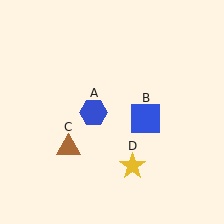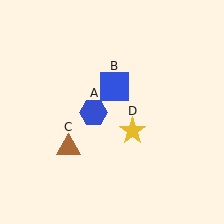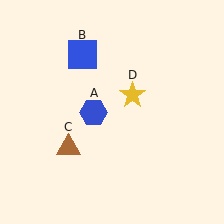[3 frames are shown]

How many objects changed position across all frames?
2 objects changed position: blue square (object B), yellow star (object D).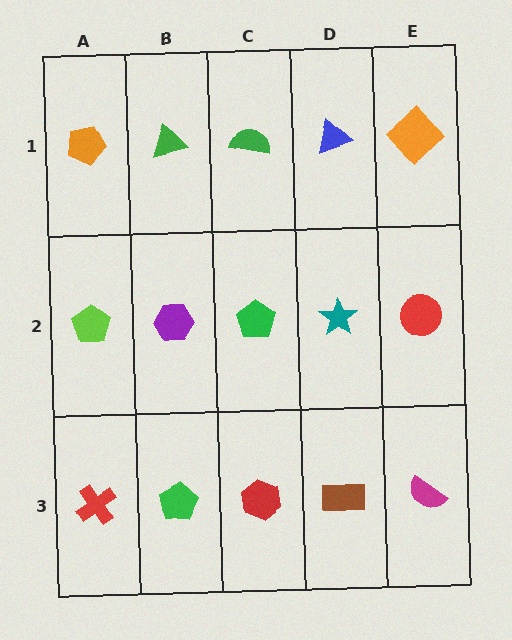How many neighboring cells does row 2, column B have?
4.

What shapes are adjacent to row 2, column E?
An orange diamond (row 1, column E), a magenta semicircle (row 3, column E), a teal star (row 2, column D).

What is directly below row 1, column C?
A green pentagon.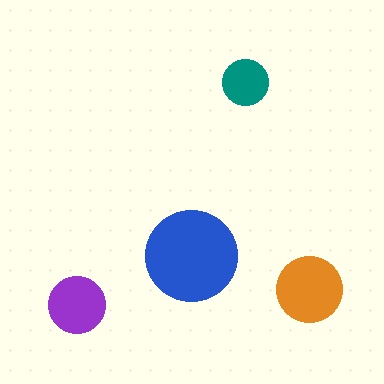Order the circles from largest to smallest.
the blue one, the orange one, the purple one, the teal one.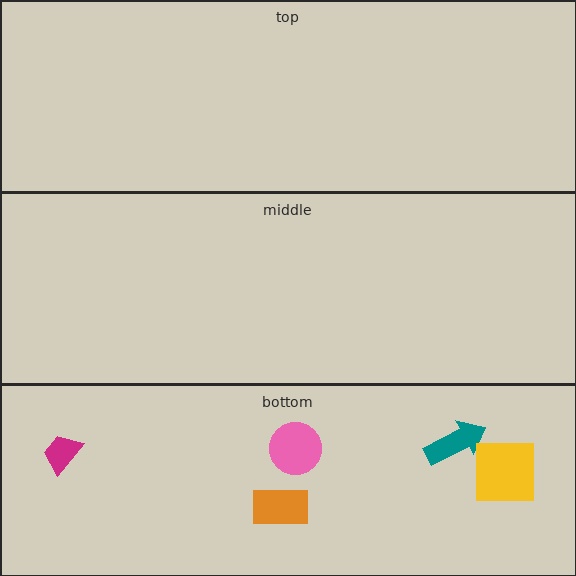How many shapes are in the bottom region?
5.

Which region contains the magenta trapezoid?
The bottom region.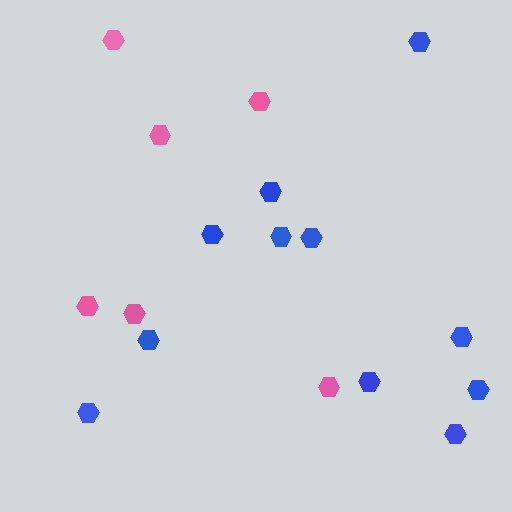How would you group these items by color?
There are 2 groups: one group of pink hexagons (6) and one group of blue hexagons (11).